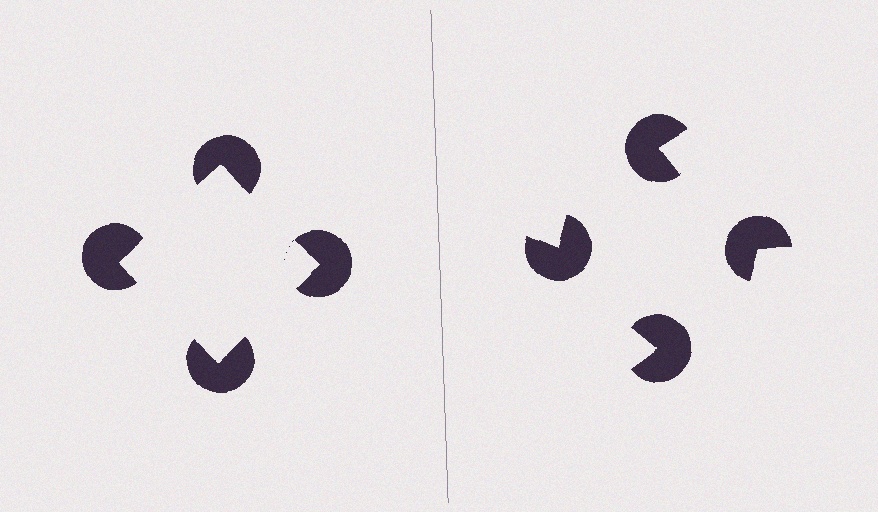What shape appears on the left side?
An illusory square.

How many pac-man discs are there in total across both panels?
8 — 4 on each side.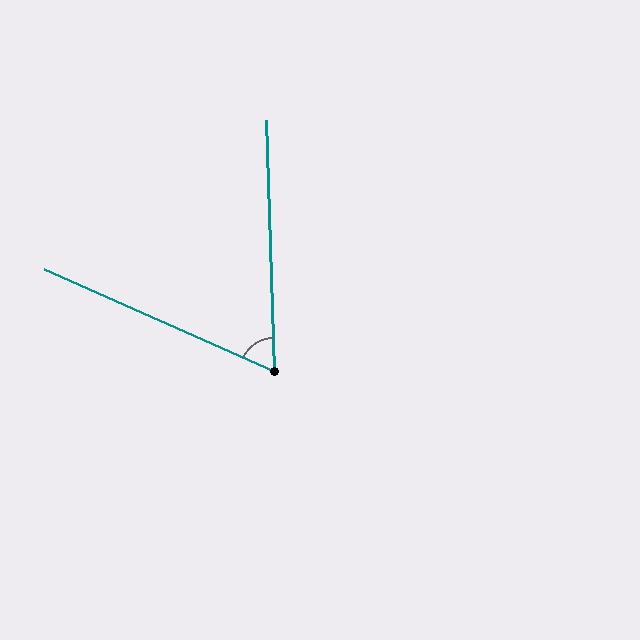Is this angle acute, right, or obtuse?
It is acute.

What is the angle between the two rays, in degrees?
Approximately 64 degrees.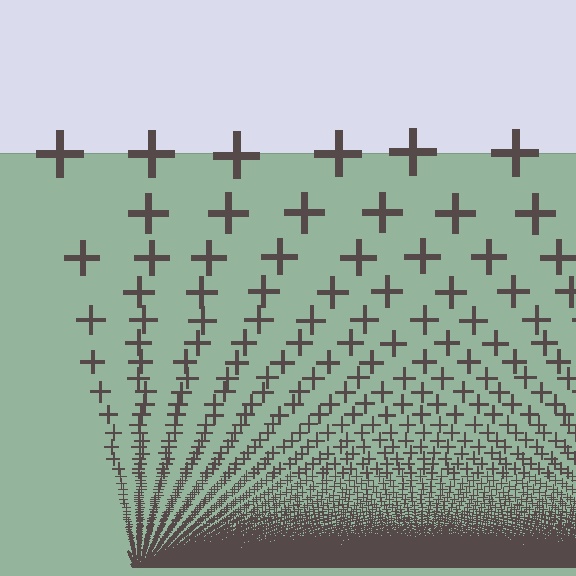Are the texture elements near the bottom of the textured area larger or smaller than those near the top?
Smaller. The gradient is inverted — elements near the bottom are smaller and denser.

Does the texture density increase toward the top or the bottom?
Density increases toward the bottom.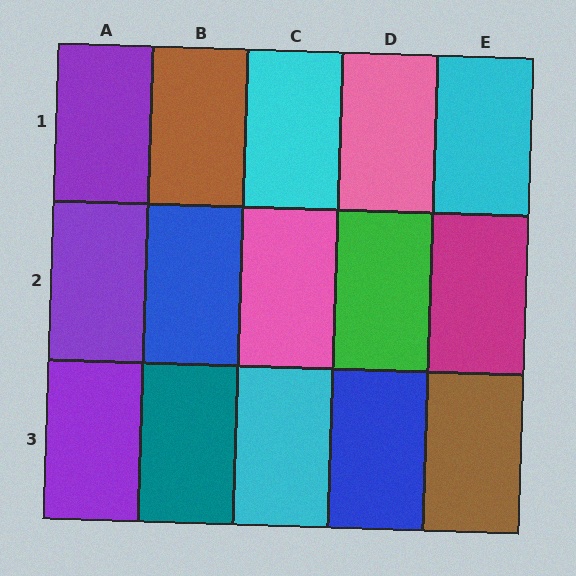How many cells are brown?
2 cells are brown.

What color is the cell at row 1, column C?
Cyan.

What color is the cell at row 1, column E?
Cyan.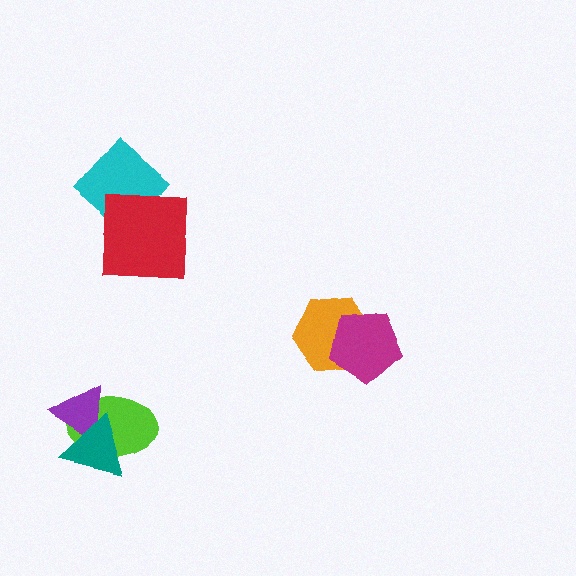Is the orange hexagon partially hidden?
Yes, it is partially covered by another shape.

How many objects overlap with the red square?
1 object overlaps with the red square.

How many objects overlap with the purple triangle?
2 objects overlap with the purple triangle.